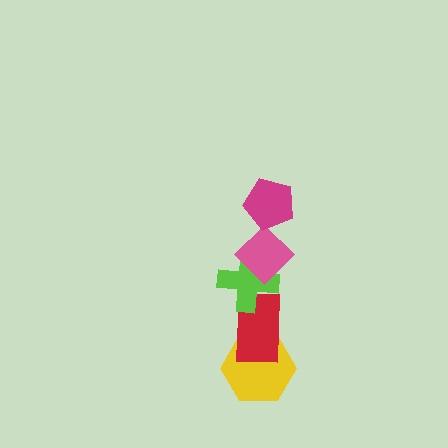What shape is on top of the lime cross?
The pink diamond is on top of the lime cross.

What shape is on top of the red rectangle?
The lime cross is on top of the red rectangle.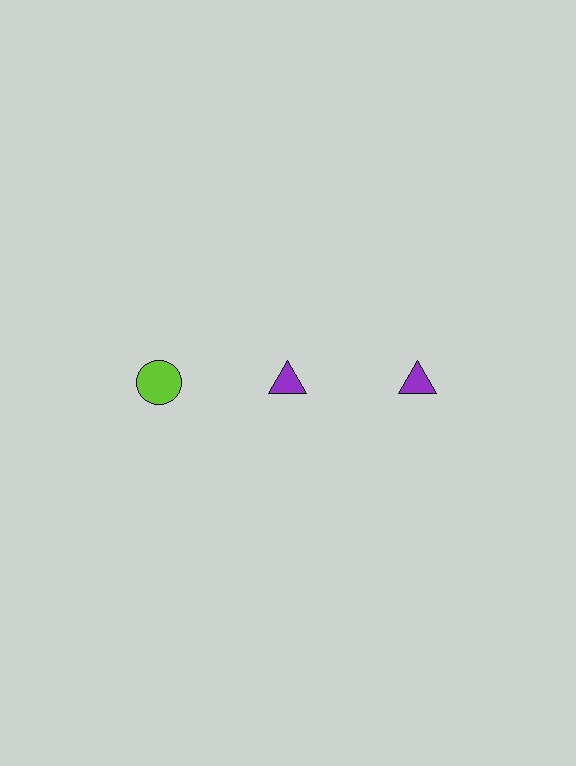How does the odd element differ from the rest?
It differs in both color (lime instead of purple) and shape (circle instead of triangle).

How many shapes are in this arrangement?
There are 3 shapes arranged in a grid pattern.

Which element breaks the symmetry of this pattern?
The lime circle in the top row, leftmost column breaks the symmetry. All other shapes are purple triangles.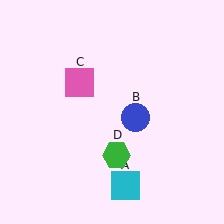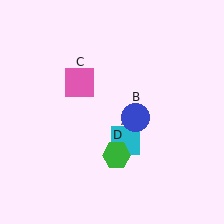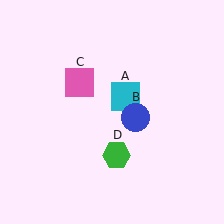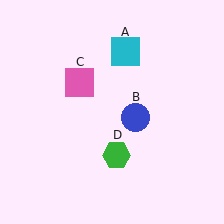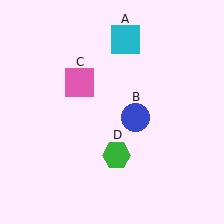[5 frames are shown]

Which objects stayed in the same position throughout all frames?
Blue circle (object B) and pink square (object C) and green hexagon (object D) remained stationary.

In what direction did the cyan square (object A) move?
The cyan square (object A) moved up.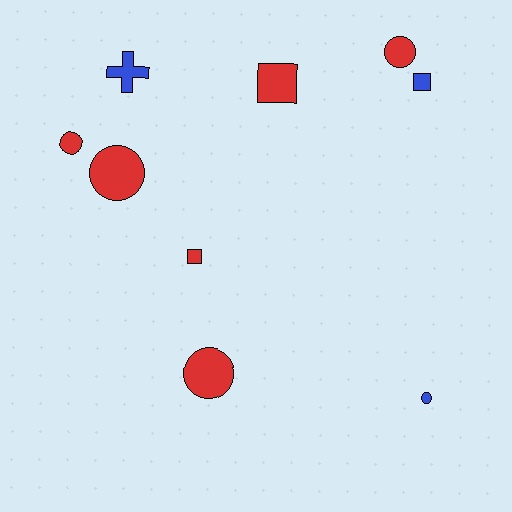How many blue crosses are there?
There is 1 blue cross.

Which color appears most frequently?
Red, with 6 objects.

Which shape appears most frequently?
Circle, with 5 objects.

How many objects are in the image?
There are 9 objects.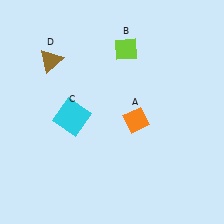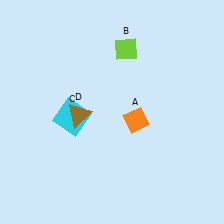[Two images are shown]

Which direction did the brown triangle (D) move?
The brown triangle (D) moved down.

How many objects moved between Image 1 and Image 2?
1 object moved between the two images.